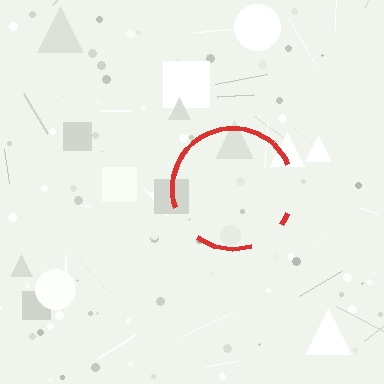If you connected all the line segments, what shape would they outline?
They would outline a circle.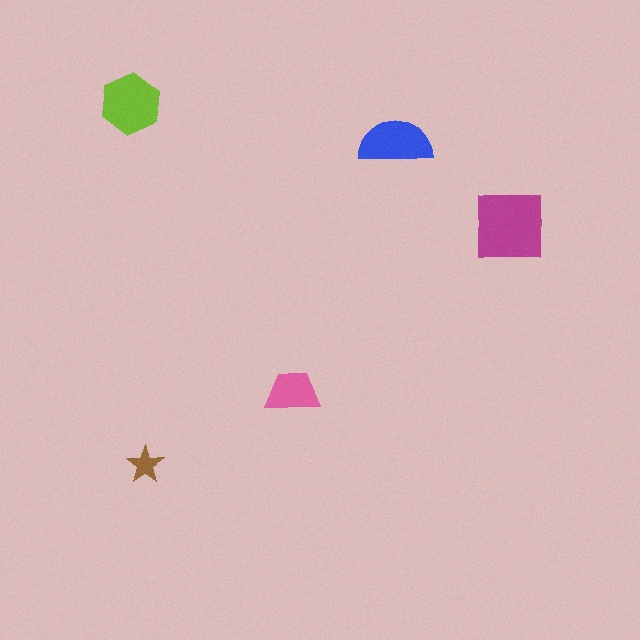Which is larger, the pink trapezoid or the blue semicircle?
The blue semicircle.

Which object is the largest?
The magenta square.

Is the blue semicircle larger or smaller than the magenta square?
Smaller.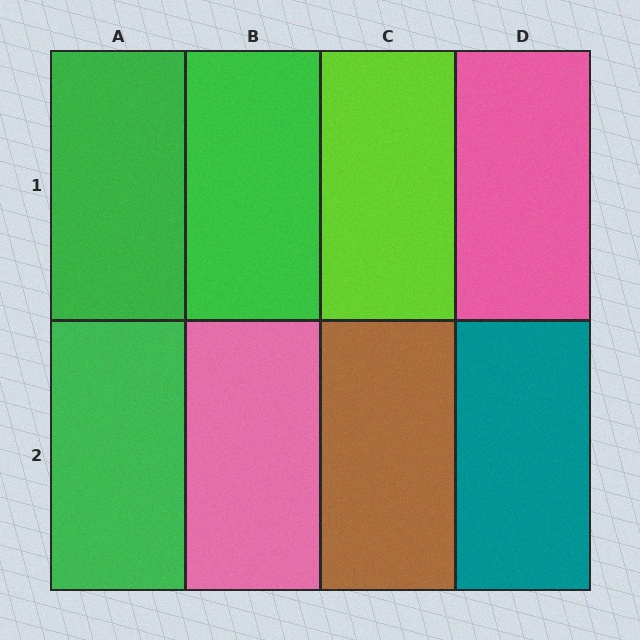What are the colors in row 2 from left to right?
Green, pink, brown, teal.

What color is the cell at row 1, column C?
Lime.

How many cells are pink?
2 cells are pink.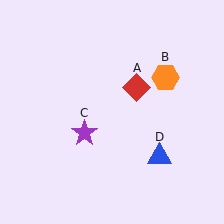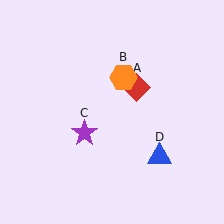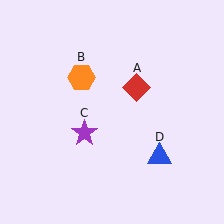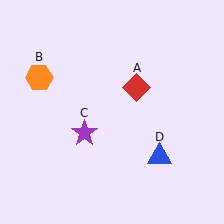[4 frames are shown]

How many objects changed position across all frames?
1 object changed position: orange hexagon (object B).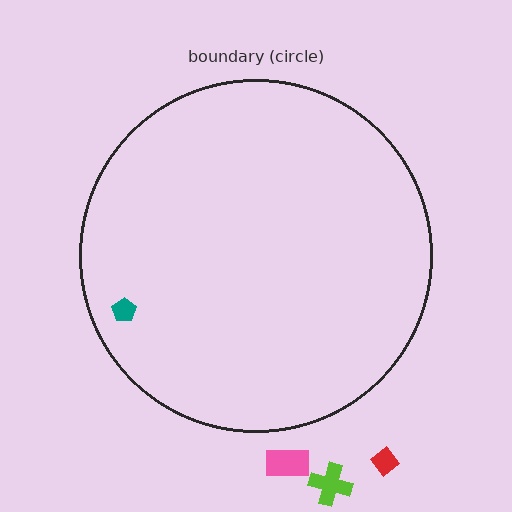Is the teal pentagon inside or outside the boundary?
Inside.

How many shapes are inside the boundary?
1 inside, 3 outside.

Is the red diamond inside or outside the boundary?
Outside.